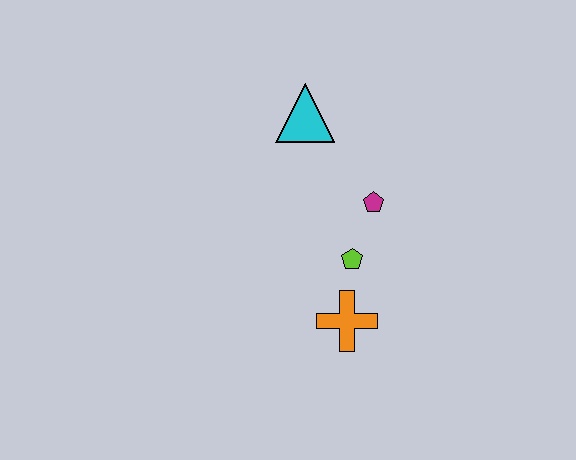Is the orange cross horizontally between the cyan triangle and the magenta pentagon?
Yes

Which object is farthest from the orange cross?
The cyan triangle is farthest from the orange cross.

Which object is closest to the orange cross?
The lime pentagon is closest to the orange cross.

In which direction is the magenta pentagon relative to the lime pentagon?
The magenta pentagon is above the lime pentagon.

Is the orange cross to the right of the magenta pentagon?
No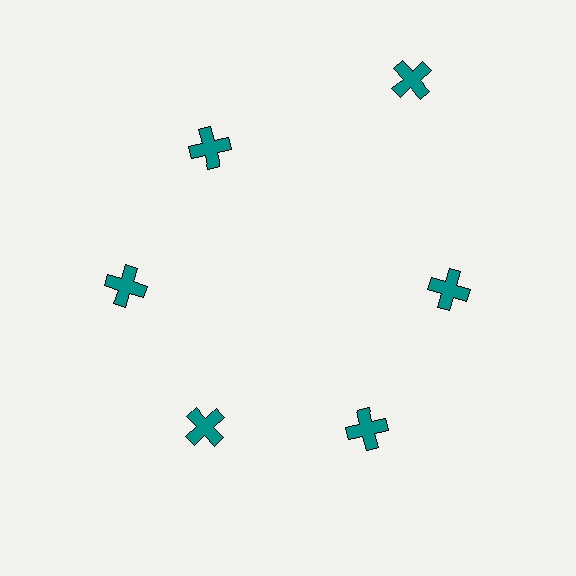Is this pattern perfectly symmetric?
No. The 6 teal crosses are arranged in a ring, but one element near the 1 o'clock position is pushed outward from the center, breaking the 6-fold rotational symmetry.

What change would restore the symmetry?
The symmetry would be restored by moving it inward, back onto the ring so that all 6 crosses sit at equal angles and equal distance from the center.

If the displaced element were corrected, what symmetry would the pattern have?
It would have 6-fold rotational symmetry — the pattern would map onto itself every 60 degrees.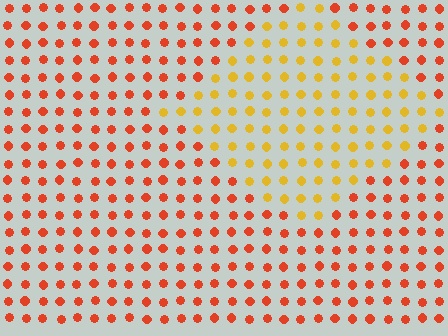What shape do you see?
I see a diamond.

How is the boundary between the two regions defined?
The boundary is defined purely by a slight shift in hue (about 38 degrees). Spacing, size, and orientation are identical on both sides.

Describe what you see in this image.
The image is filled with small red elements in a uniform arrangement. A diamond-shaped region is visible where the elements are tinted to a slightly different hue, forming a subtle color boundary.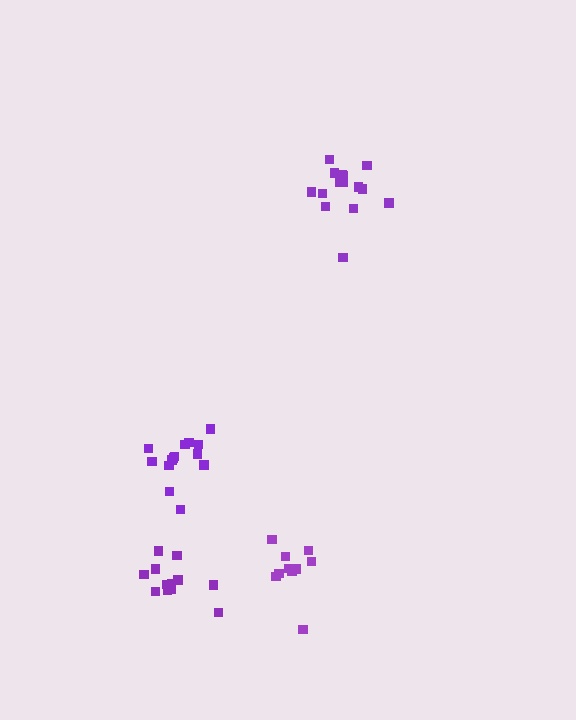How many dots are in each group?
Group 1: 14 dots, Group 2: 13 dots, Group 3: 15 dots, Group 4: 10 dots (52 total).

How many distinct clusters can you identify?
There are 4 distinct clusters.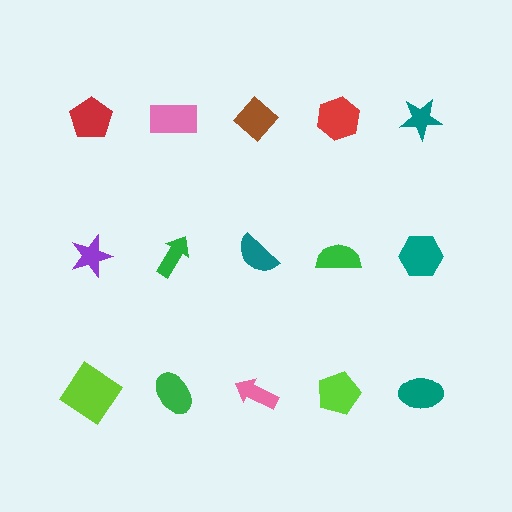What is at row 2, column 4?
A green semicircle.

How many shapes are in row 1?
5 shapes.